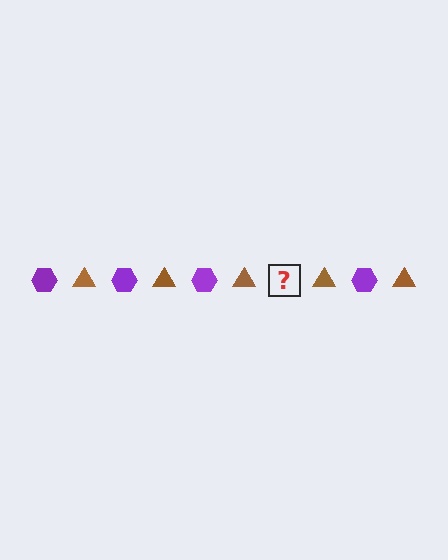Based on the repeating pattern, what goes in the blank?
The blank should be a purple hexagon.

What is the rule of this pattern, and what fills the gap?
The rule is that the pattern alternates between purple hexagon and brown triangle. The gap should be filled with a purple hexagon.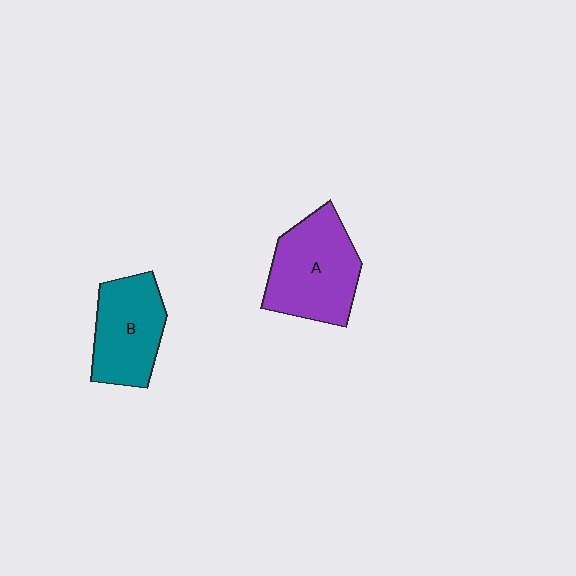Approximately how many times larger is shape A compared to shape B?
Approximately 1.2 times.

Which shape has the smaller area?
Shape B (teal).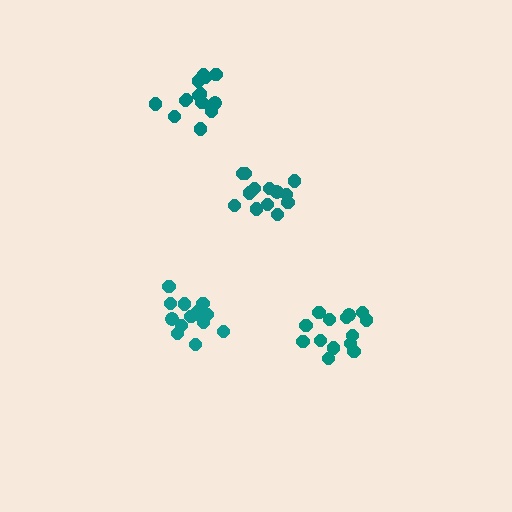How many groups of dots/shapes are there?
There are 4 groups.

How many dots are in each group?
Group 1: 13 dots, Group 2: 14 dots, Group 3: 14 dots, Group 4: 14 dots (55 total).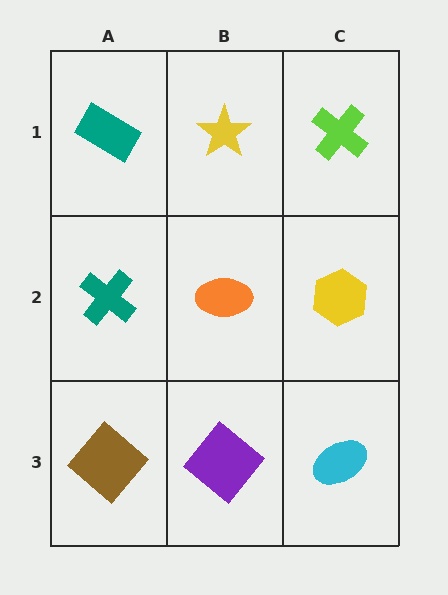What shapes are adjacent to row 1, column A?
A teal cross (row 2, column A), a yellow star (row 1, column B).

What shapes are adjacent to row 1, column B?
An orange ellipse (row 2, column B), a teal rectangle (row 1, column A), a lime cross (row 1, column C).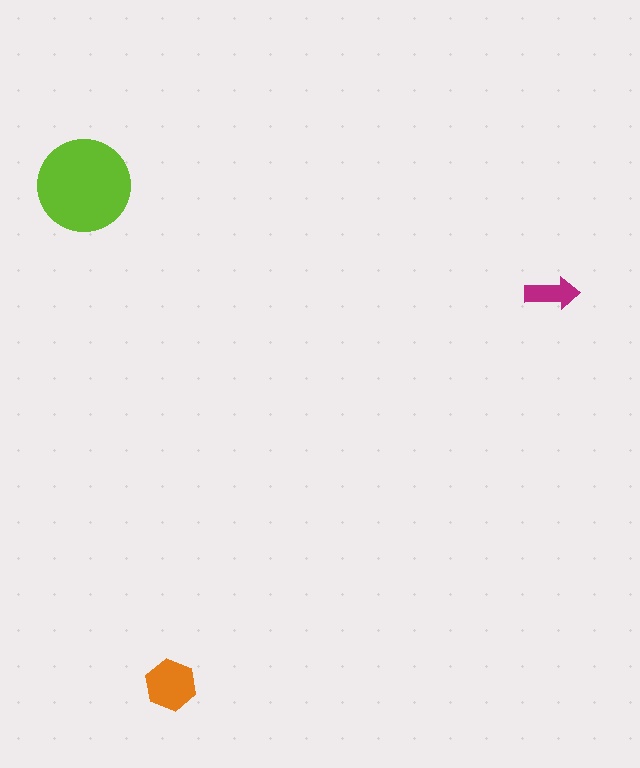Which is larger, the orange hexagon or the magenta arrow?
The orange hexagon.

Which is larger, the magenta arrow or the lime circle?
The lime circle.